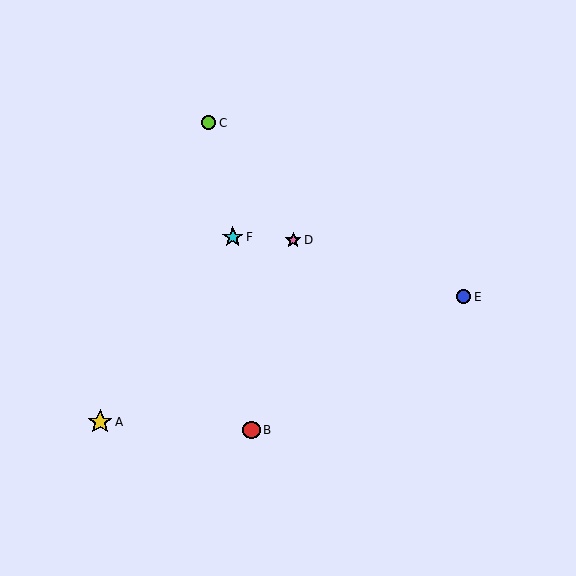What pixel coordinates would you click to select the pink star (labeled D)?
Click at (293, 240) to select the pink star D.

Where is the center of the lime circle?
The center of the lime circle is at (209, 123).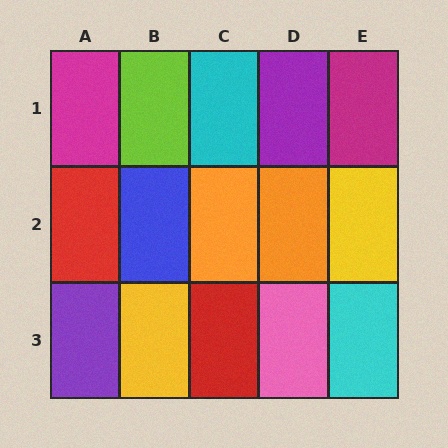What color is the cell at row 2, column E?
Yellow.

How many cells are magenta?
2 cells are magenta.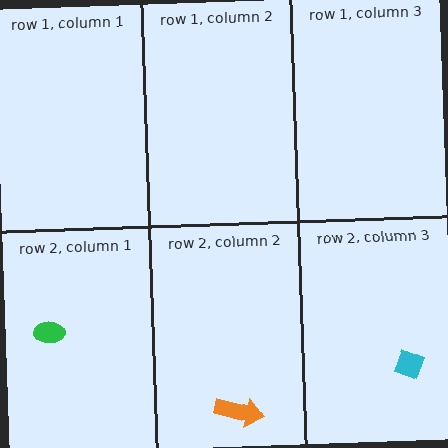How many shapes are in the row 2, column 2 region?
1.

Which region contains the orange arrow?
The row 2, column 2 region.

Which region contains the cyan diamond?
The row 2, column 3 region.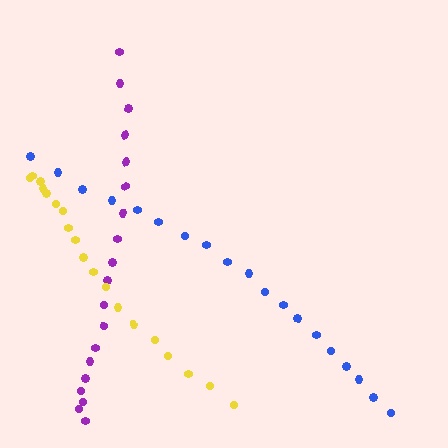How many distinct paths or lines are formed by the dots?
There are 3 distinct paths.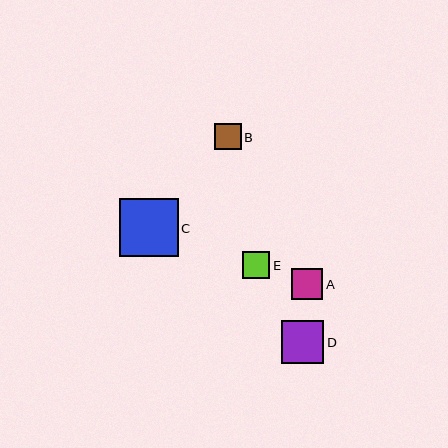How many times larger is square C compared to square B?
Square C is approximately 2.2 times the size of square B.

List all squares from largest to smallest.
From largest to smallest: C, D, A, E, B.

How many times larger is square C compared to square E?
Square C is approximately 2.2 times the size of square E.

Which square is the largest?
Square C is the largest with a size of approximately 58 pixels.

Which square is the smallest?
Square B is the smallest with a size of approximately 27 pixels.